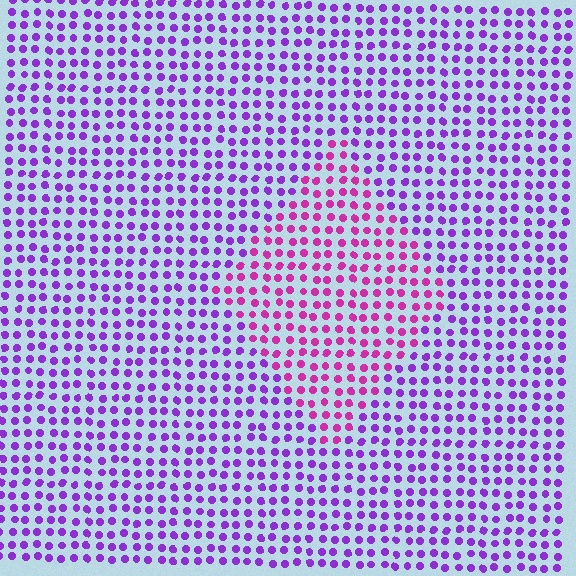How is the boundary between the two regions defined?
The boundary is defined purely by a slight shift in hue (about 39 degrees). Spacing, size, and orientation are identical on both sides.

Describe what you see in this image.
The image is filled with small purple elements in a uniform arrangement. A diamond-shaped region is visible where the elements are tinted to a slightly different hue, forming a subtle color boundary.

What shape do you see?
I see a diamond.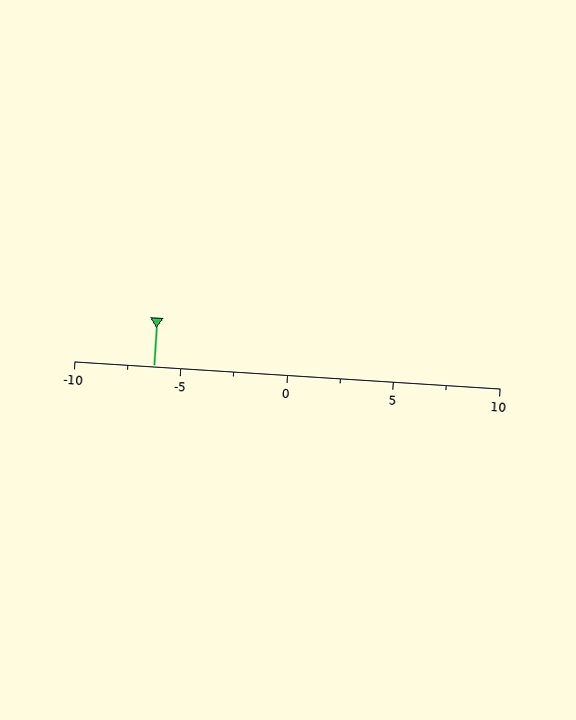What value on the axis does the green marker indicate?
The marker indicates approximately -6.2.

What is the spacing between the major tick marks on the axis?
The major ticks are spaced 5 apart.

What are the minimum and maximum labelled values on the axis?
The axis runs from -10 to 10.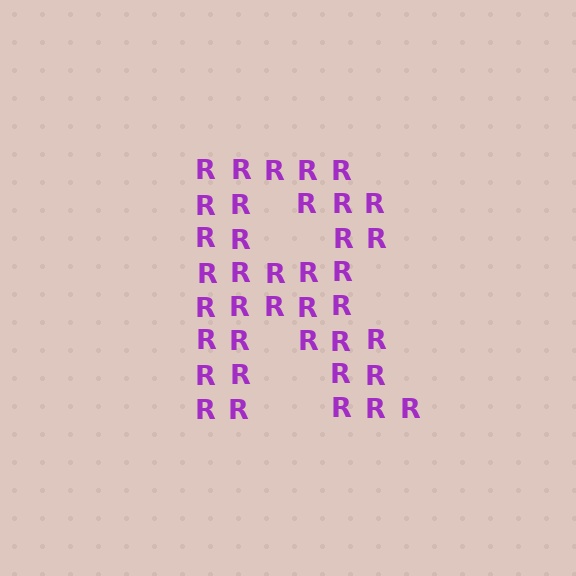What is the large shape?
The large shape is the letter R.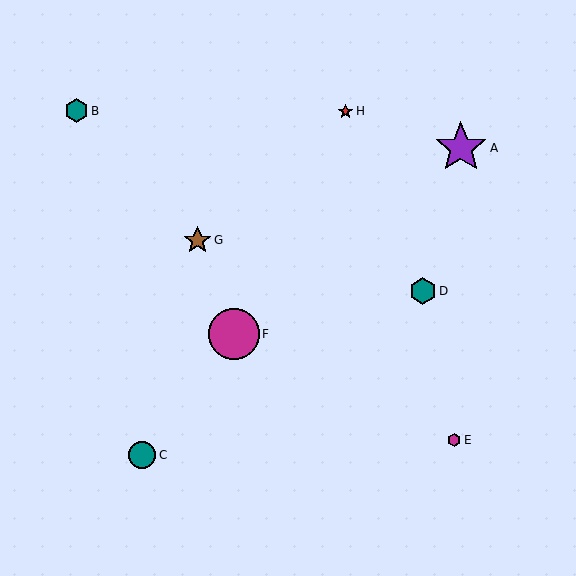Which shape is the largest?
The purple star (labeled A) is the largest.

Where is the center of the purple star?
The center of the purple star is at (461, 148).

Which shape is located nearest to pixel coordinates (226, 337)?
The magenta circle (labeled F) at (234, 334) is nearest to that location.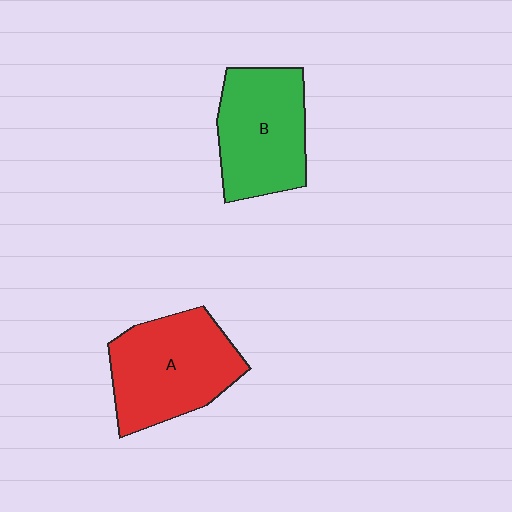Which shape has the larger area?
Shape A (red).